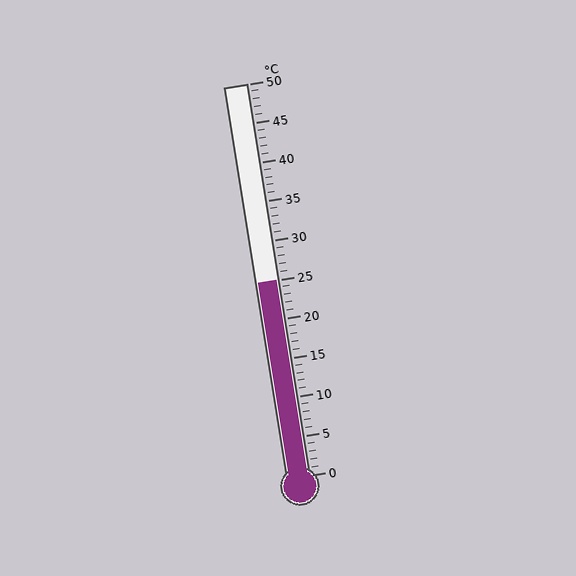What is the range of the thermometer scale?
The thermometer scale ranges from 0°C to 50°C.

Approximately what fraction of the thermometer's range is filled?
The thermometer is filled to approximately 50% of its range.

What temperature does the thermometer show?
The thermometer shows approximately 25°C.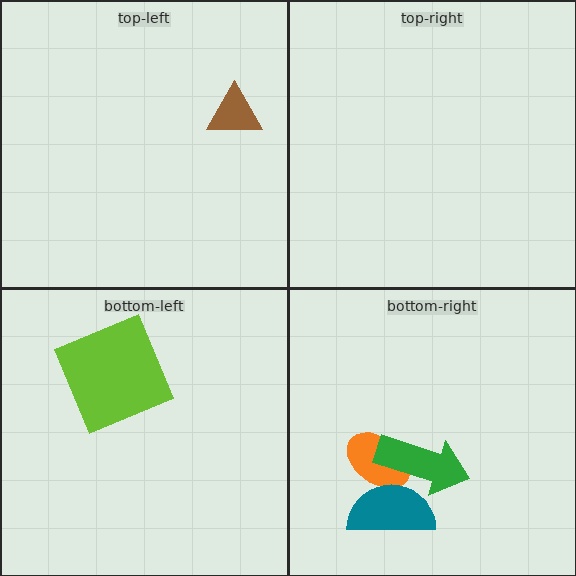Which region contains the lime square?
The bottom-left region.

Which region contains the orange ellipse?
The bottom-right region.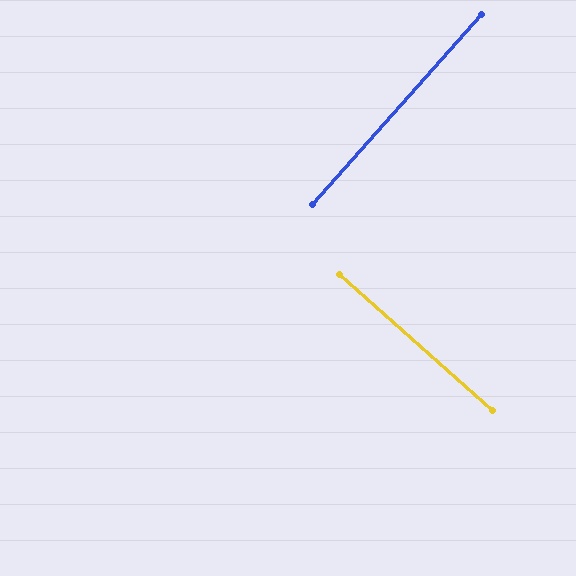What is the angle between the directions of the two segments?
Approximately 90 degrees.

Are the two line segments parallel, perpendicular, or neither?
Perpendicular — they meet at approximately 90°.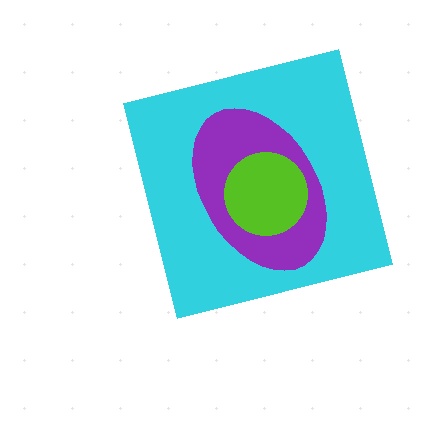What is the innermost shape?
The lime circle.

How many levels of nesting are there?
3.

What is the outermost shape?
The cyan square.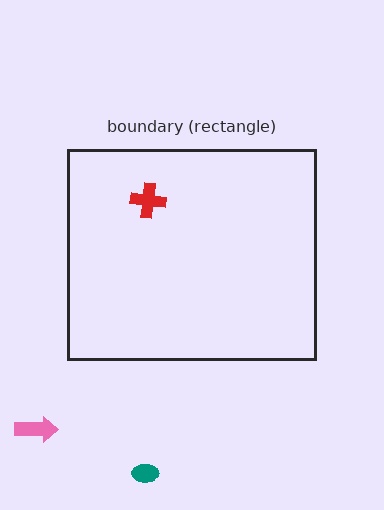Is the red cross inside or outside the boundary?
Inside.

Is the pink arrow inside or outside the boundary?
Outside.